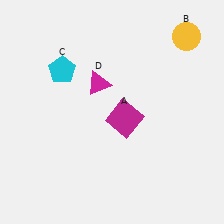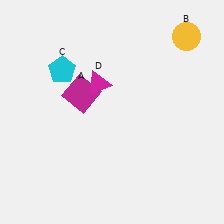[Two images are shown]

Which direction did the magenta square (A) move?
The magenta square (A) moved left.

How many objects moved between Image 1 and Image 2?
1 object moved between the two images.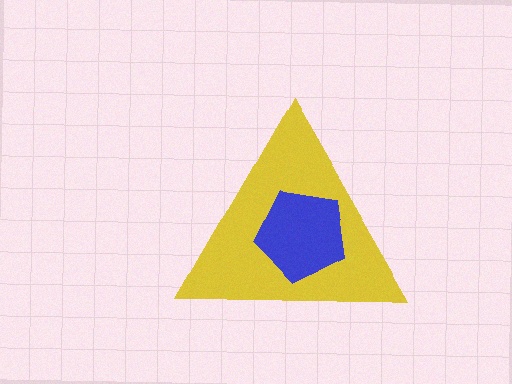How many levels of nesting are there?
2.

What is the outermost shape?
The yellow triangle.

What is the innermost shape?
The blue pentagon.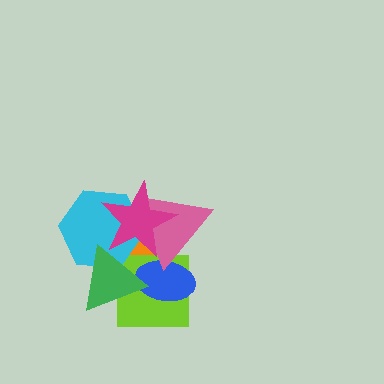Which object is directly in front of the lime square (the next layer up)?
The blue ellipse is directly in front of the lime square.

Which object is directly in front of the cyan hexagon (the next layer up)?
The pink triangle is directly in front of the cyan hexagon.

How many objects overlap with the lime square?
4 objects overlap with the lime square.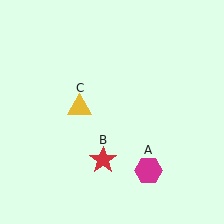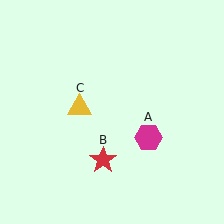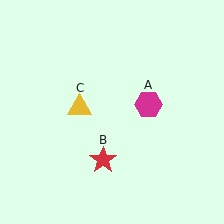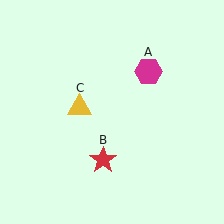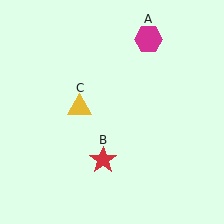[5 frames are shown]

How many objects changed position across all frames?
1 object changed position: magenta hexagon (object A).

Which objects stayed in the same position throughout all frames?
Red star (object B) and yellow triangle (object C) remained stationary.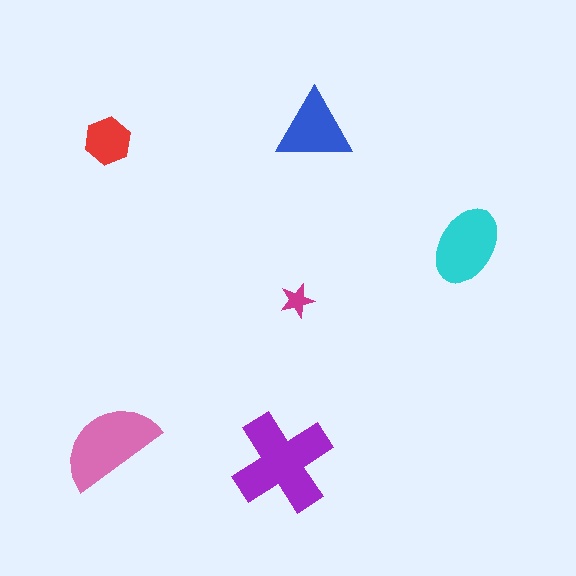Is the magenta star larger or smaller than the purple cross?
Smaller.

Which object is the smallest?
The magenta star.